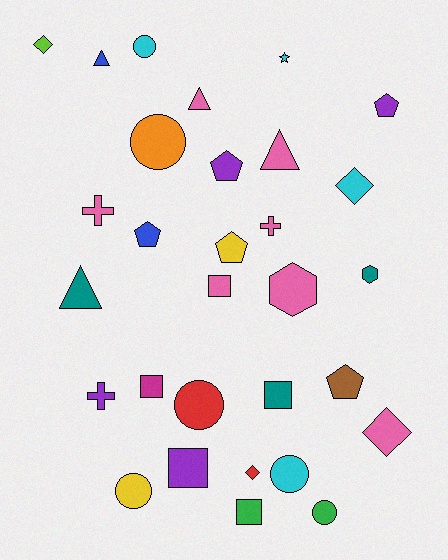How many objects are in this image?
There are 30 objects.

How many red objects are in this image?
There are 2 red objects.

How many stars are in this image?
There is 1 star.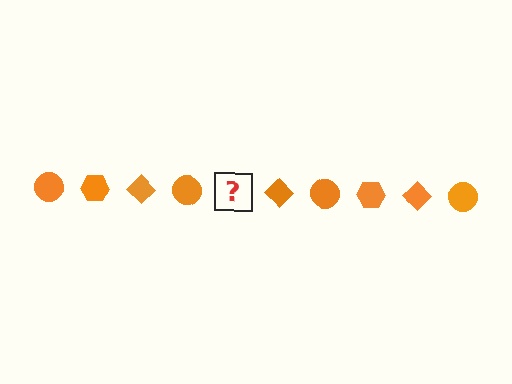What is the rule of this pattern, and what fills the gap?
The rule is that the pattern cycles through circle, hexagon, diamond shapes in orange. The gap should be filled with an orange hexagon.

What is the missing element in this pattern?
The missing element is an orange hexagon.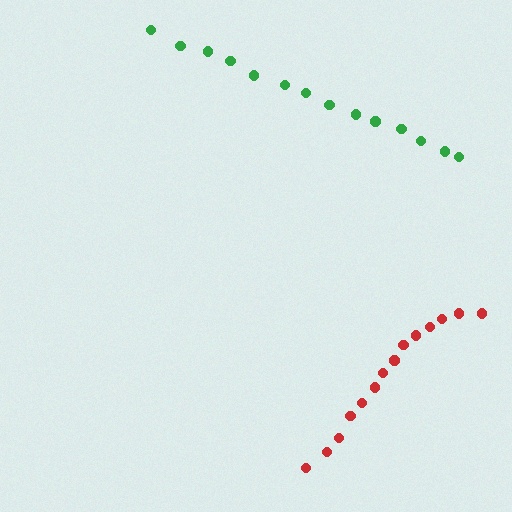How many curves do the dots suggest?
There are 2 distinct paths.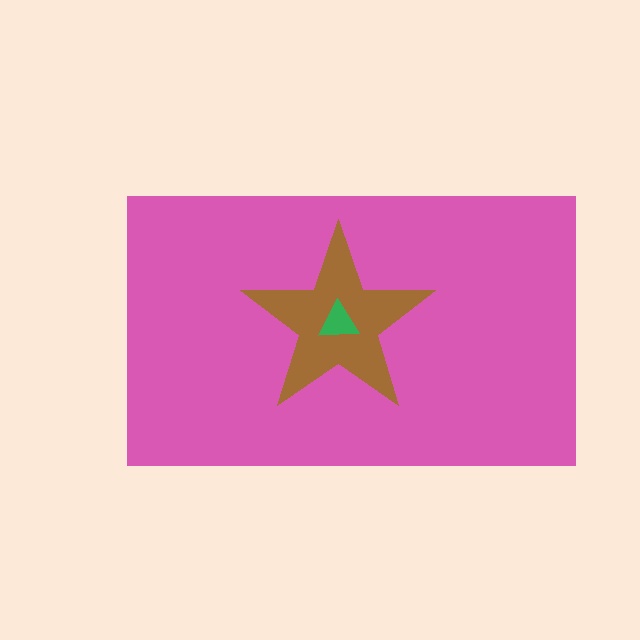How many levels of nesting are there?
3.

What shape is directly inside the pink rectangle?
The brown star.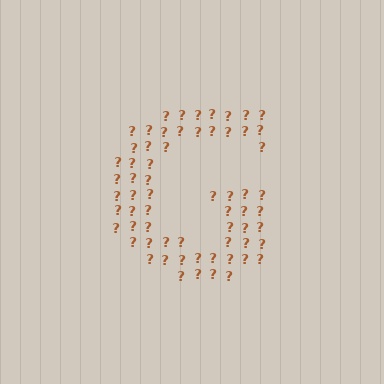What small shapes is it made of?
It is made of small question marks.